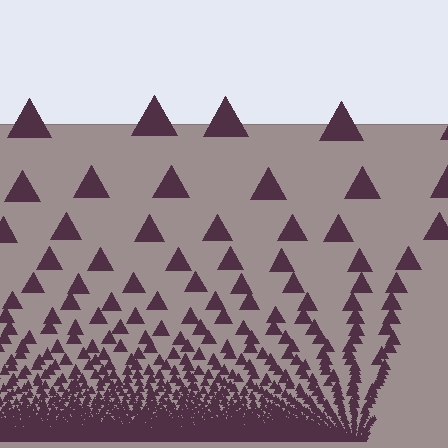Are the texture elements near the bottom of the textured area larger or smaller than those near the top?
Smaller. The gradient is inverted — elements near the bottom are smaller and denser.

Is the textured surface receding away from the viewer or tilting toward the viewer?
The surface appears to tilt toward the viewer. Texture elements get larger and sparser toward the top.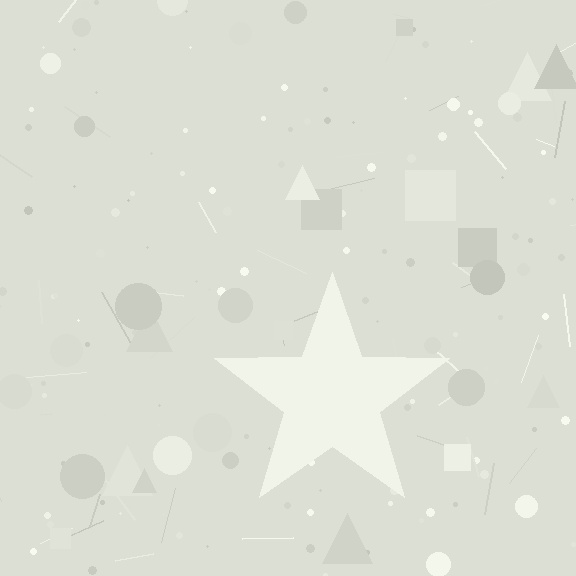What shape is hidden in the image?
A star is hidden in the image.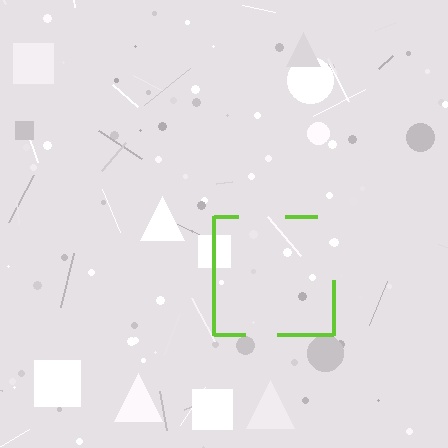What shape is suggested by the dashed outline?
The dashed outline suggests a square.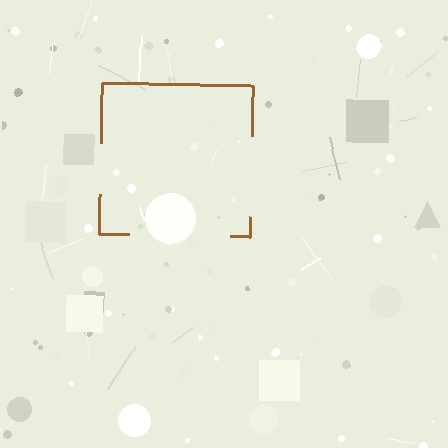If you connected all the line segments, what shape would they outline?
They would outline a square.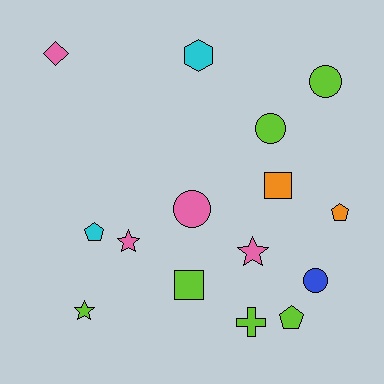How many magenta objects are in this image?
There are no magenta objects.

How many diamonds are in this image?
There is 1 diamond.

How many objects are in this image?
There are 15 objects.